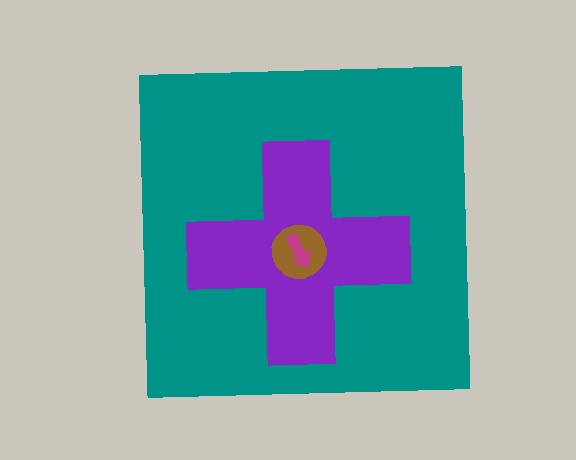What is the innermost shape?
The magenta arrow.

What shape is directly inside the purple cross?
The brown circle.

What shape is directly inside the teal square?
The purple cross.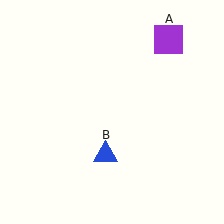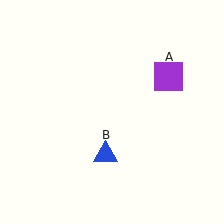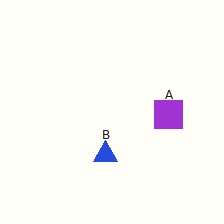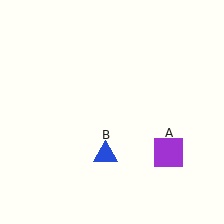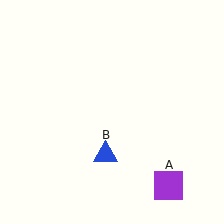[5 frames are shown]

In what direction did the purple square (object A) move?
The purple square (object A) moved down.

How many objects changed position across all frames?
1 object changed position: purple square (object A).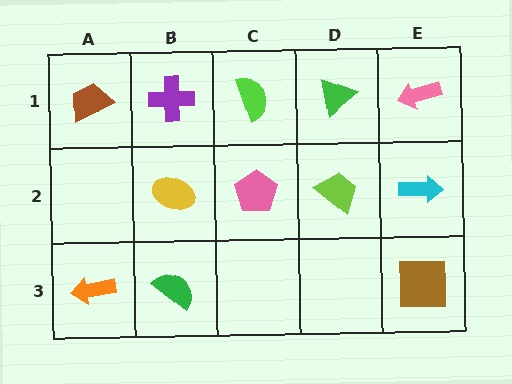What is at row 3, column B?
A green semicircle.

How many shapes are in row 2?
4 shapes.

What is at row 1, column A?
A brown trapezoid.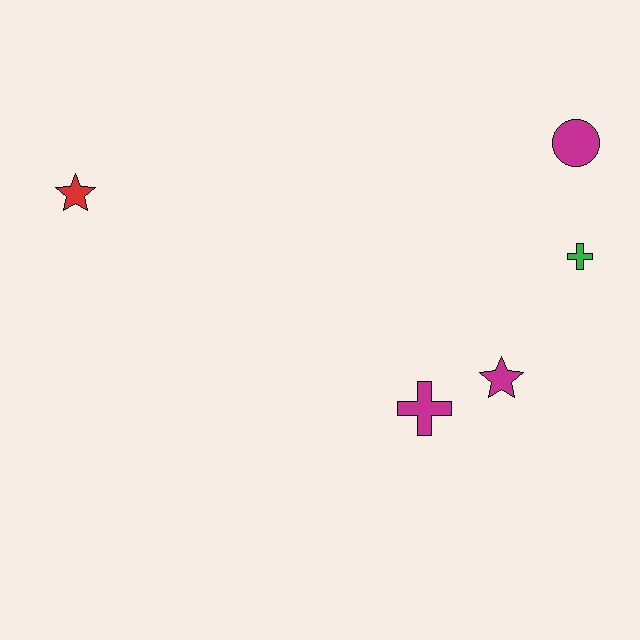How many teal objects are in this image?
There are no teal objects.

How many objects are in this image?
There are 5 objects.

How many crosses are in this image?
There are 2 crosses.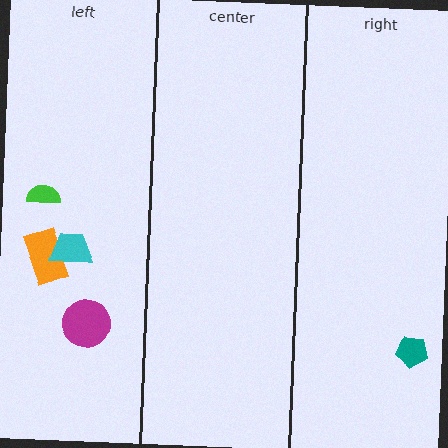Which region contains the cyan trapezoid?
The left region.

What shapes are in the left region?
The green semicircle, the orange rectangle, the cyan trapezoid, the magenta circle.